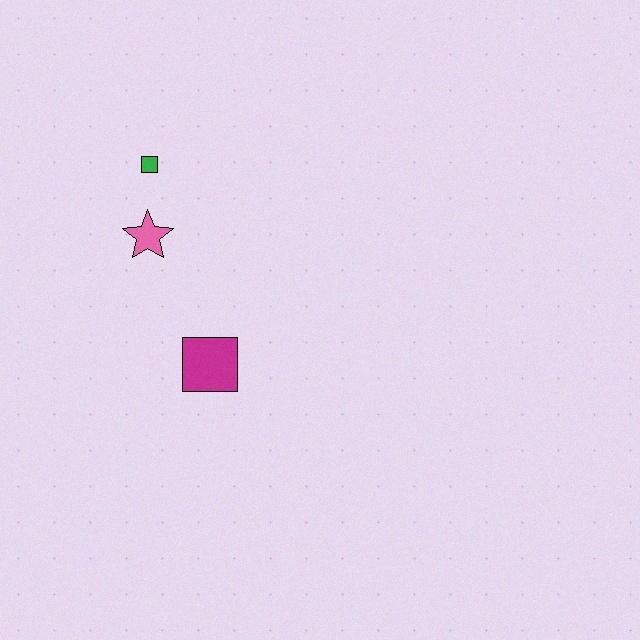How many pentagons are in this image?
There are no pentagons.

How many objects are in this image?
There are 3 objects.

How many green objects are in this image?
There is 1 green object.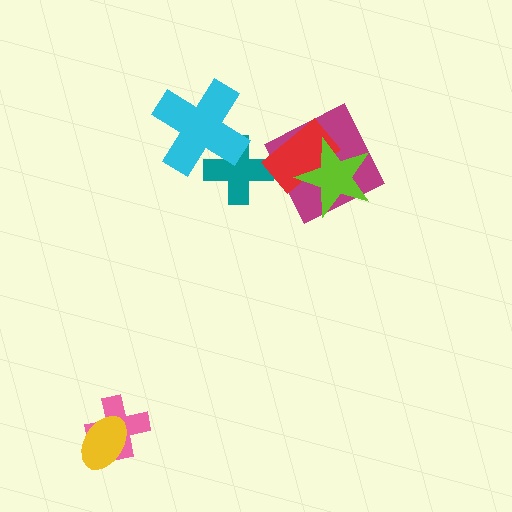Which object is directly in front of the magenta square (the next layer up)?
The red rectangle is directly in front of the magenta square.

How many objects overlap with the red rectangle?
2 objects overlap with the red rectangle.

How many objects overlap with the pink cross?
1 object overlaps with the pink cross.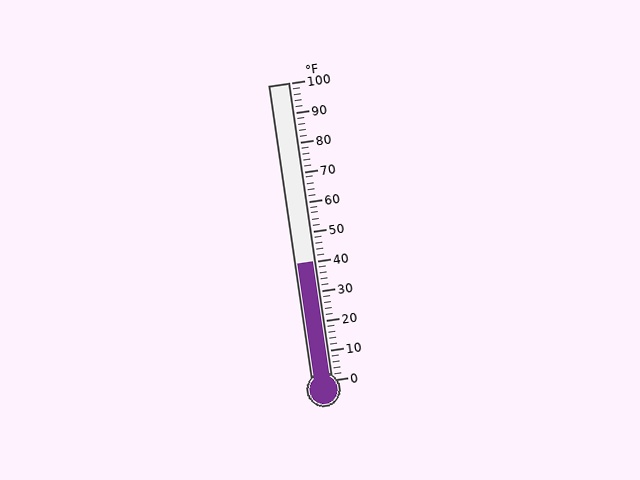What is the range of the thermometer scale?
The thermometer scale ranges from 0°F to 100°F.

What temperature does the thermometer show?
The thermometer shows approximately 40°F.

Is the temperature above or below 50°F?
The temperature is below 50°F.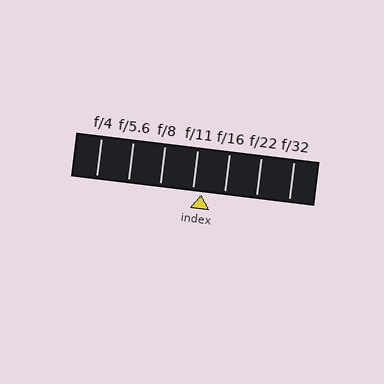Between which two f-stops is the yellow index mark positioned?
The index mark is between f/11 and f/16.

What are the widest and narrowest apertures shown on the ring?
The widest aperture shown is f/4 and the narrowest is f/32.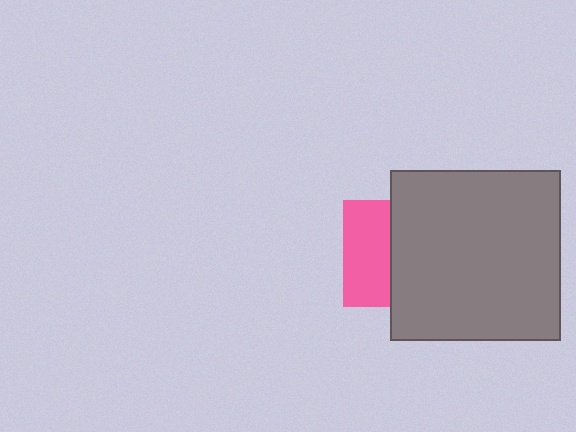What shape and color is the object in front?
The object in front is a gray square.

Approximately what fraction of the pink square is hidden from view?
Roughly 57% of the pink square is hidden behind the gray square.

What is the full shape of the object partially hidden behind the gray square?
The partially hidden object is a pink square.